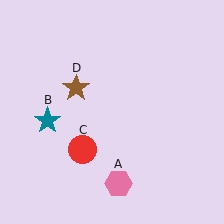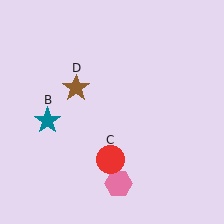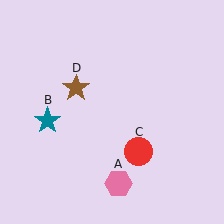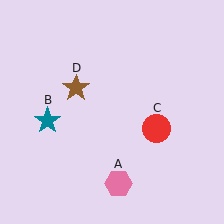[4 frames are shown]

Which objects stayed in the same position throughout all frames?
Pink hexagon (object A) and teal star (object B) and brown star (object D) remained stationary.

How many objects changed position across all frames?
1 object changed position: red circle (object C).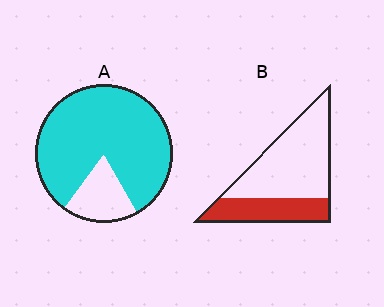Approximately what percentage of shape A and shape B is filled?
A is approximately 80% and B is approximately 35%.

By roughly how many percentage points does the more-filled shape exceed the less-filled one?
By roughly 50 percentage points (A over B).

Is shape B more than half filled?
No.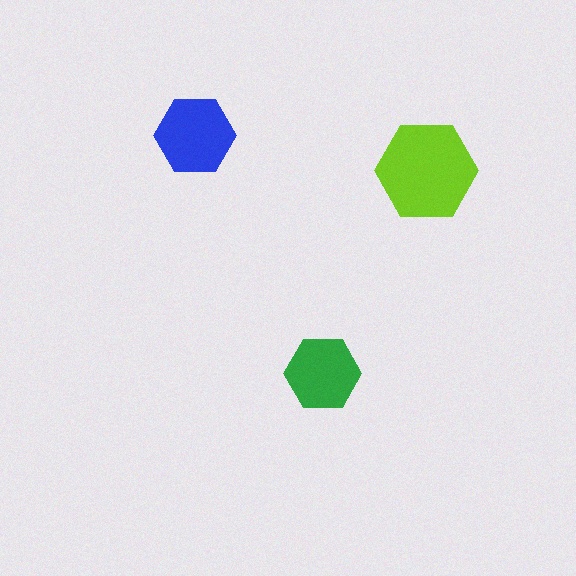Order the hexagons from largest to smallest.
the lime one, the blue one, the green one.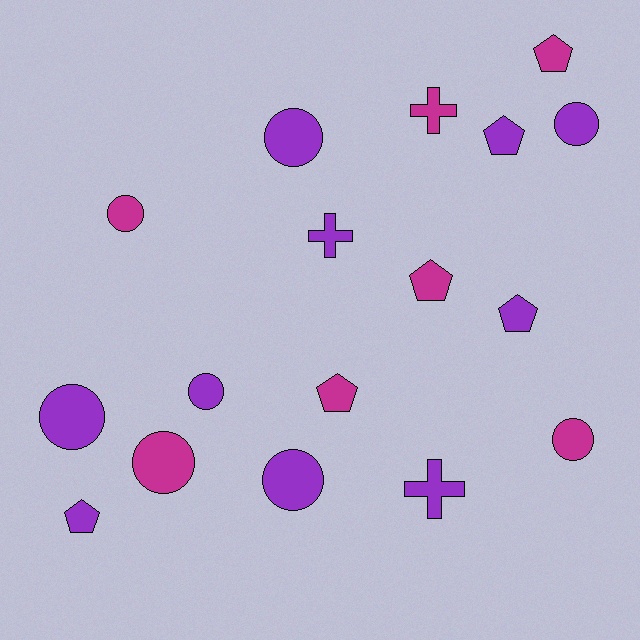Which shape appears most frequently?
Circle, with 8 objects.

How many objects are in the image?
There are 17 objects.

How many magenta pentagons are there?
There are 3 magenta pentagons.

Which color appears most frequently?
Purple, with 10 objects.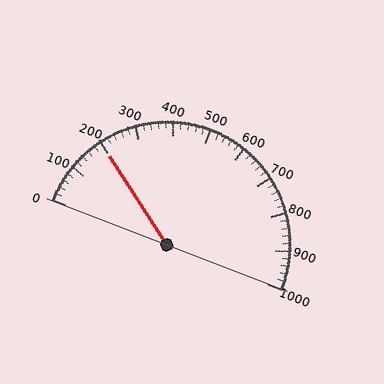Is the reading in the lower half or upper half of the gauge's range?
The reading is in the lower half of the range (0 to 1000).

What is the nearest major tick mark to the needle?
The nearest major tick mark is 200.